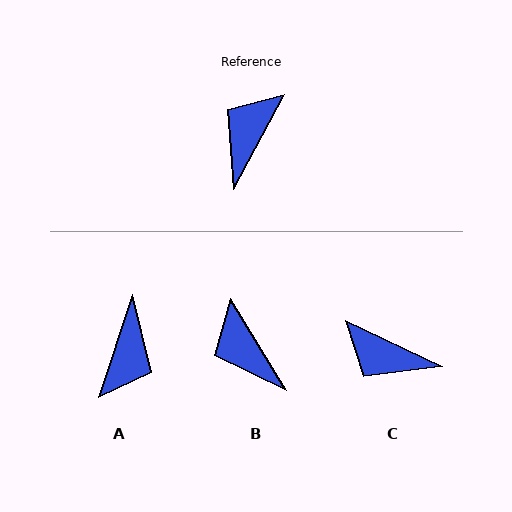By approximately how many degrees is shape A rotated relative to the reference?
Approximately 170 degrees clockwise.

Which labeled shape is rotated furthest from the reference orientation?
A, about 170 degrees away.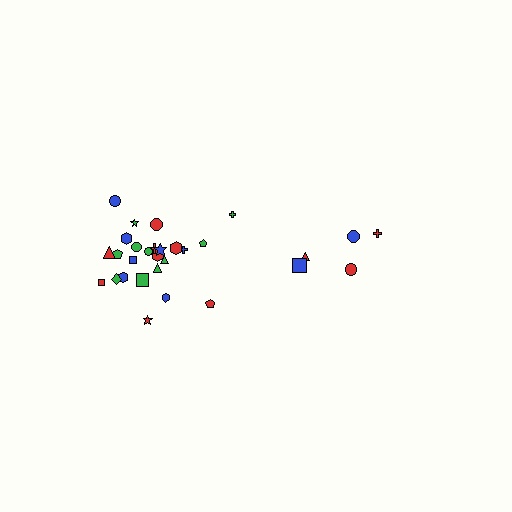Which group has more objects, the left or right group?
The left group.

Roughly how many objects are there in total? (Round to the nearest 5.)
Roughly 30 objects in total.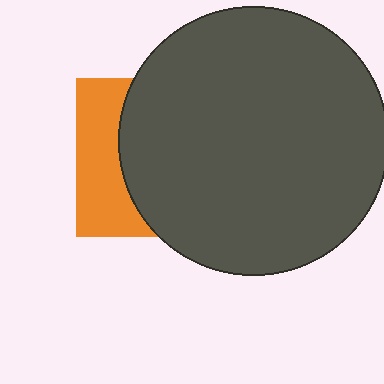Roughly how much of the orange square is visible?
A small part of it is visible (roughly 33%).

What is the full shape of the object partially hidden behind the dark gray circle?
The partially hidden object is an orange square.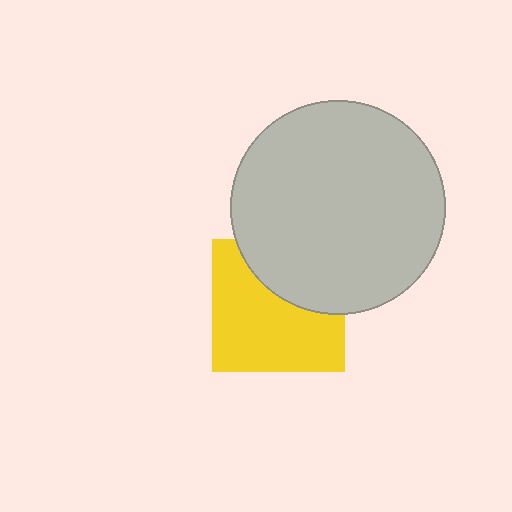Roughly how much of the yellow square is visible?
About half of it is visible (roughly 65%).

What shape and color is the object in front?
The object in front is a light gray circle.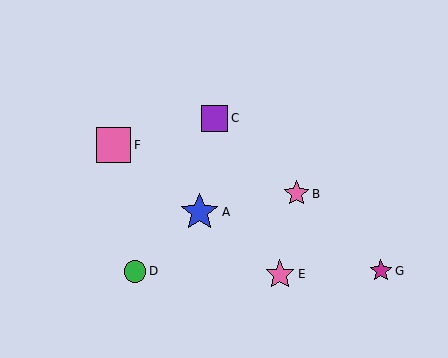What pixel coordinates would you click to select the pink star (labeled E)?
Click at (280, 274) to select the pink star E.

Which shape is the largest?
The blue star (labeled A) is the largest.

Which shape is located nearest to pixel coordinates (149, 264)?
The green circle (labeled D) at (135, 271) is nearest to that location.